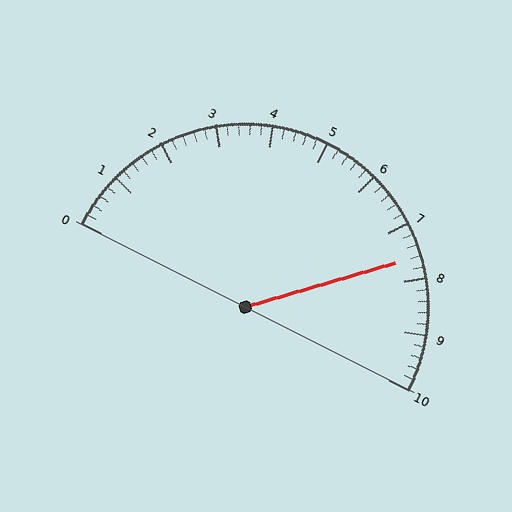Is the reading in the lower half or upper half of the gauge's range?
The reading is in the upper half of the range (0 to 10).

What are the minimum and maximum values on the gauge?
The gauge ranges from 0 to 10.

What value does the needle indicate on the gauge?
The needle indicates approximately 7.6.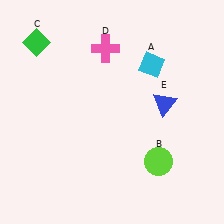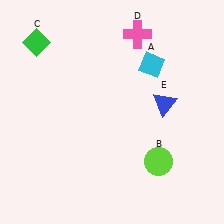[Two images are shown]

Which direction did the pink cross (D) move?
The pink cross (D) moved right.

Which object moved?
The pink cross (D) moved right.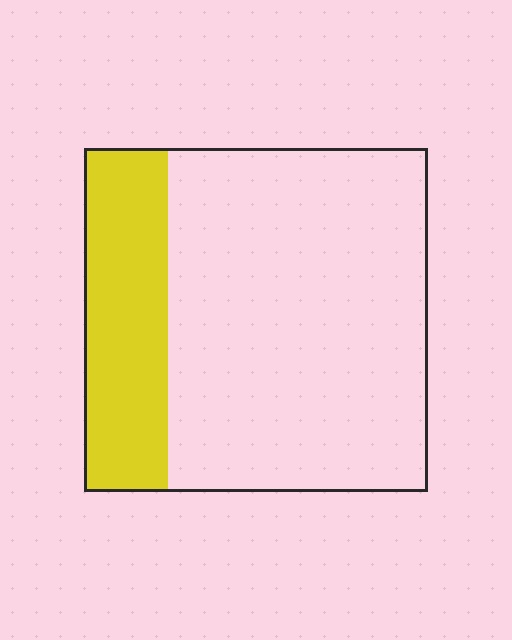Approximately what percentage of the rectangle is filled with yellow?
Approximately 25%.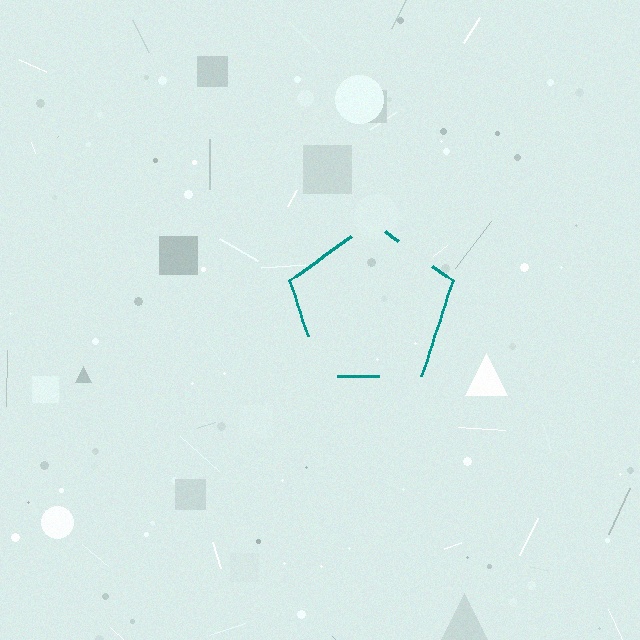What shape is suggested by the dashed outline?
The dashed outline suggests a pentagon.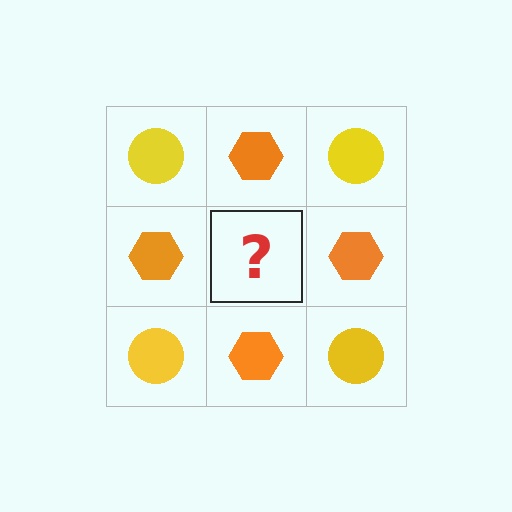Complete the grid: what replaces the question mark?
The question mark should be replaced with a yellow circle.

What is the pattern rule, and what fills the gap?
The rule is that it alternates yellow circle and orange hexagon in a checkerboard pattern. The gap should be filled with a yellow circle.